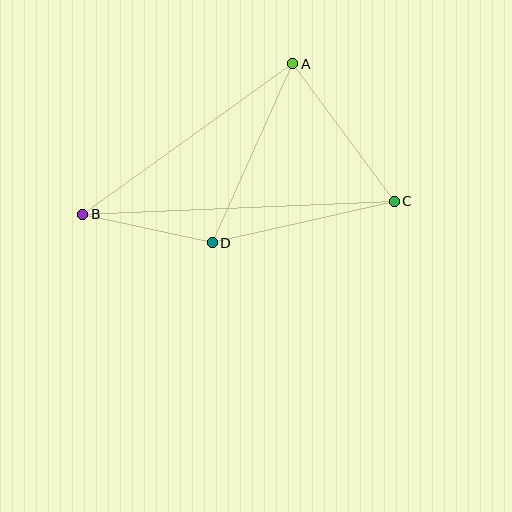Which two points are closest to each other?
Points B and D are closest to each other.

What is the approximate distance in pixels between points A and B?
The distance between A and B is approximately 258 pixels.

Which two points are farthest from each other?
Points B and C are farthest from each other.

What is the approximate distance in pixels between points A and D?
The distance between A and D is approximately 196 pixels.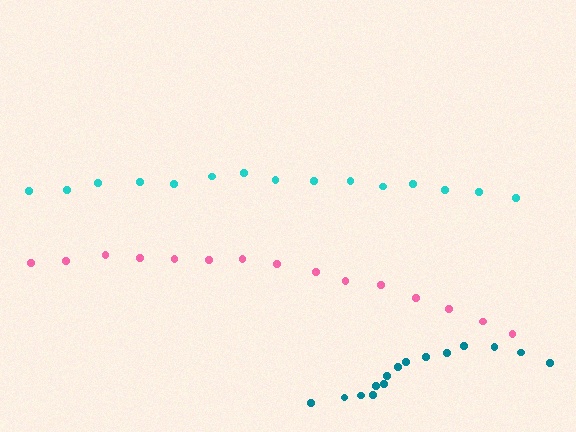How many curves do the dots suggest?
There are 3 distinct paths.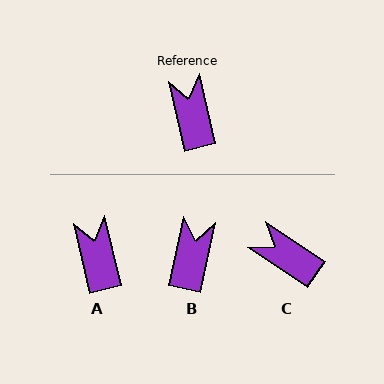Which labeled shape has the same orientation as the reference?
A.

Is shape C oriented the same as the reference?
No, it is off by about 43 degrees.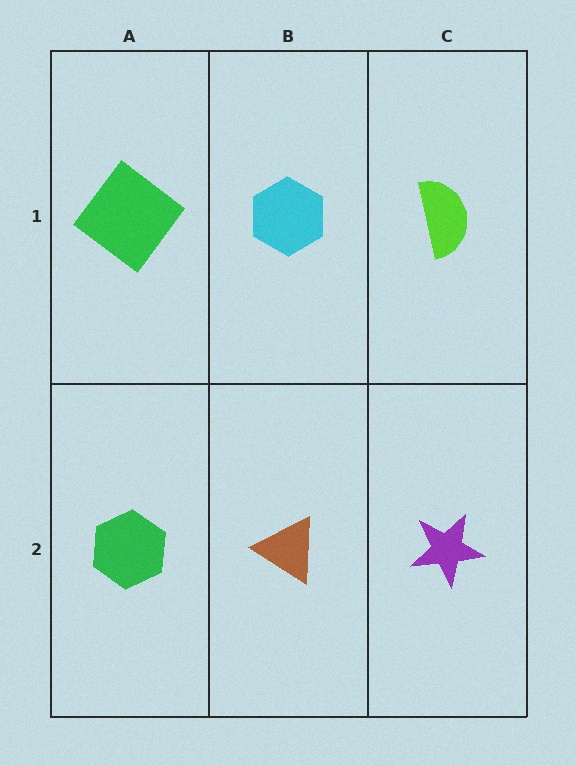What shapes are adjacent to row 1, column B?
A brown triangle (row 2, column B), a green diamond (row 1, column A), a lime semicircle (row 1, column C).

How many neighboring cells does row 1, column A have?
2.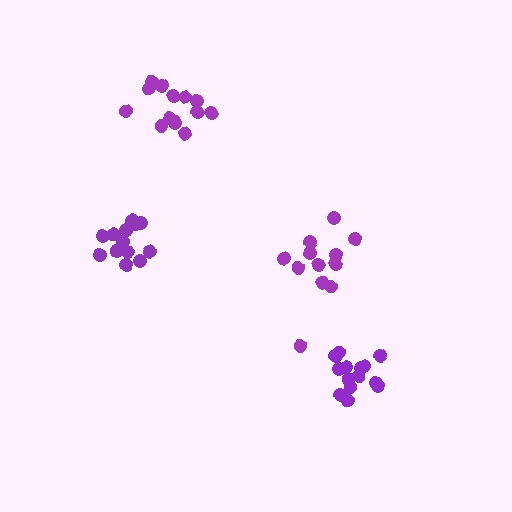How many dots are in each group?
Group 1: 14 dots, Group 2: 12 dots, Group 3: 14 dots, Group 4: 13 dots (53 total).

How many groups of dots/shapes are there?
There are 4 groups.